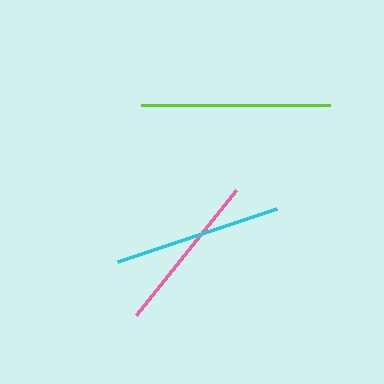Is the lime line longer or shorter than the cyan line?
The lime line is longer than the cyan line.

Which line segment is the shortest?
The pink line is the shortest at approximately 159 pixels.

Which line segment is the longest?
The lime line is the longest at approximately 189 pixels.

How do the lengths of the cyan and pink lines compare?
The cyan and pink lines are approximately the same length.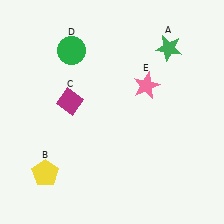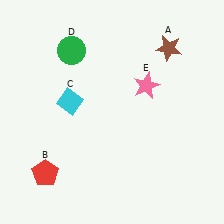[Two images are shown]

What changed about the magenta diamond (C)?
In Image 1, C is magenta. In Image 2, it changed to cyan.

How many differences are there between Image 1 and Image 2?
There are 3 differences between the two images.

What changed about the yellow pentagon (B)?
In Image 1, B is yellow. In Image 2, it changed to red.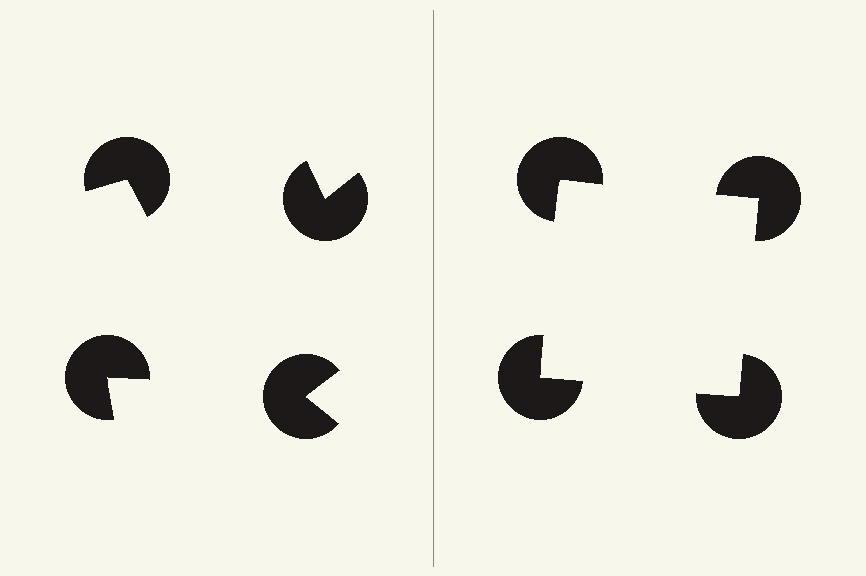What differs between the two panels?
The pac-man discs are positioned identically on both sides; only the wedge orientations differ. On the right they align to a square; on the left they are misaligned.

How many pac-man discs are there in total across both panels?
8 — 4 on each side.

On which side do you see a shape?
An illusory square appears on the right side. On the left side the wedge cuts are rotated, so no coherent shape forms.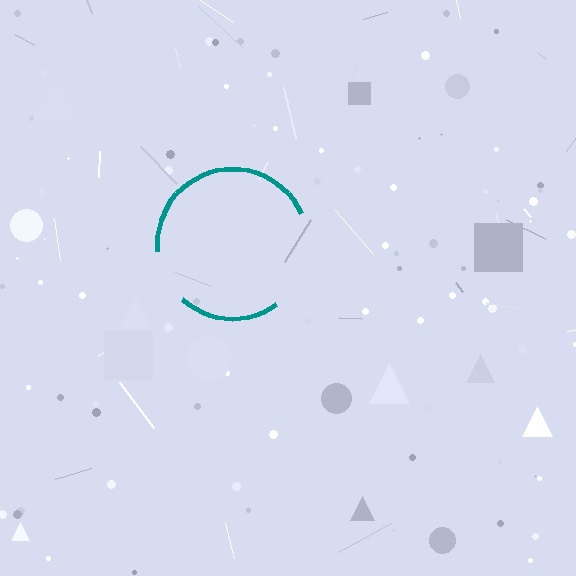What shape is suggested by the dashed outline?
The dashed outline suggests a circle.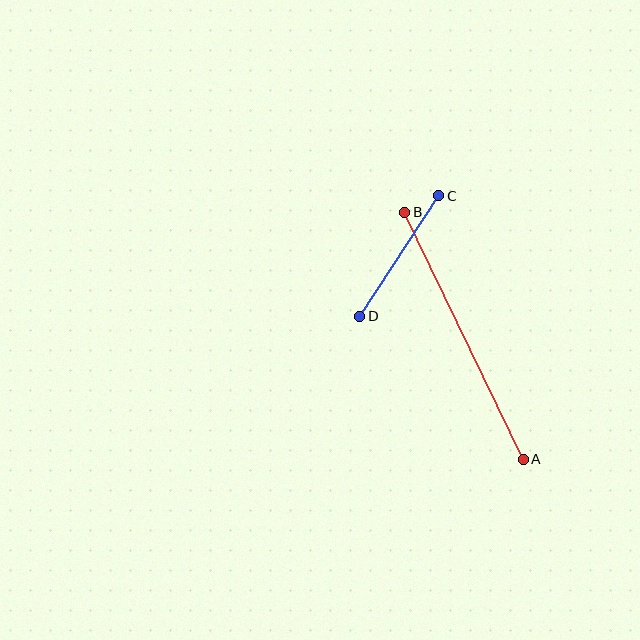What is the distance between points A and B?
The distance is approximately 274 pixels.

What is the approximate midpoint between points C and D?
The midpoint is at approximately (399, 256) pixels.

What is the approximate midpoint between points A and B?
The midpoint is at approximately (464, 336) pixels.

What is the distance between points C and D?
The distance is approximately 144 pixels.